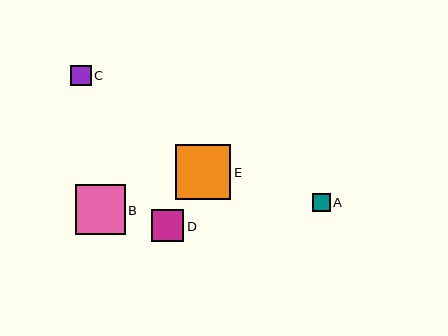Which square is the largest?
Square E is the largest with a size of approximately 55 pixels.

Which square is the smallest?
Square A is the smallest with a size of approximately 18 pixels.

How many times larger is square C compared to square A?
Square C is approximately 1.1 times the size of square A.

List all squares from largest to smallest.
From largest to smallest: E, B, D, C, A.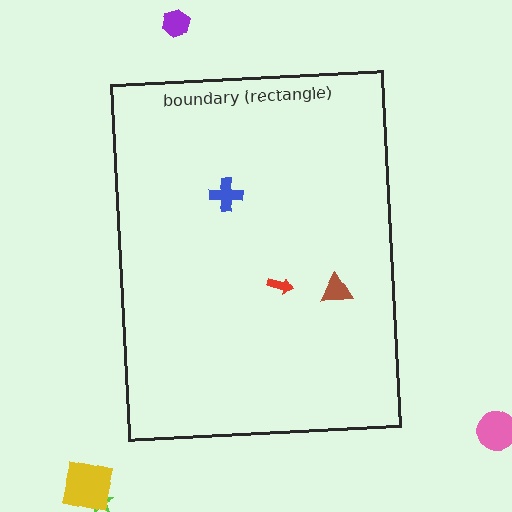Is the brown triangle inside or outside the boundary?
Inside.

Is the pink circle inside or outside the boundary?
Outside.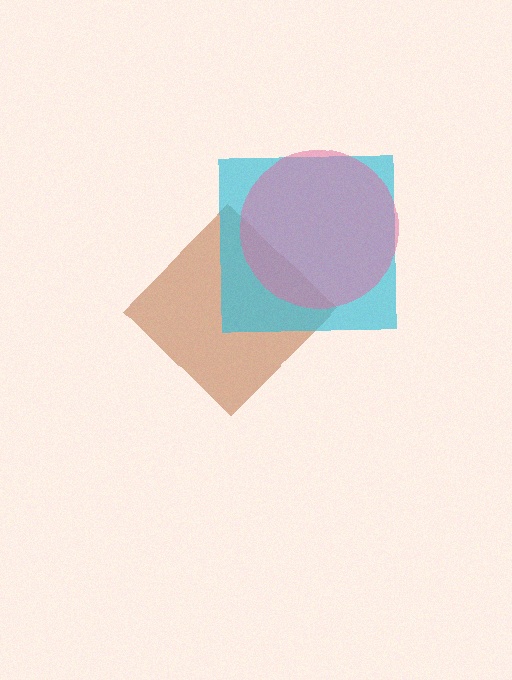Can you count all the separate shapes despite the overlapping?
Yes, there are 3 separate shapes.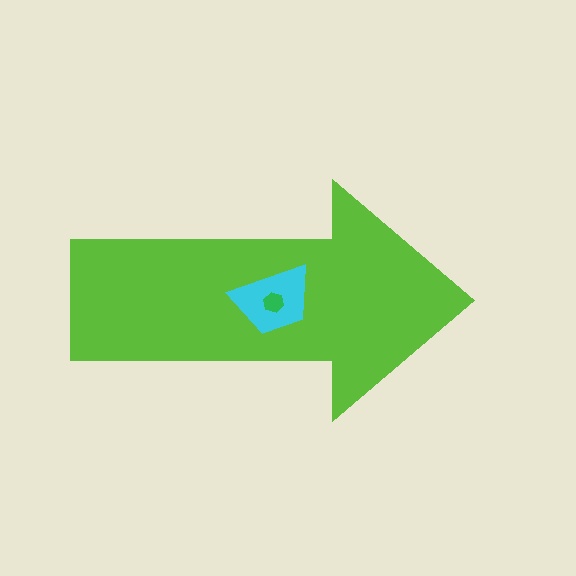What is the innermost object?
The green hexagon.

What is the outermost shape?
The lime arrow.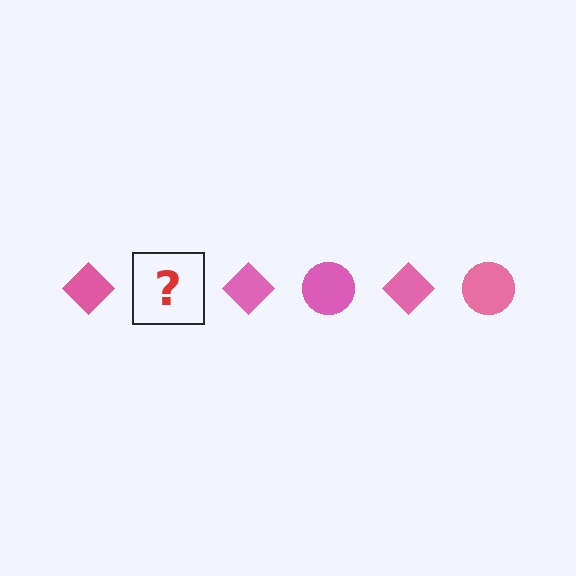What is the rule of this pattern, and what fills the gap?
The rule is that the pattern cycles through diamond, circle shapes in pink. The gap should be filled with a pink circle.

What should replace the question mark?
The question mark should be replaced with a pink circle.